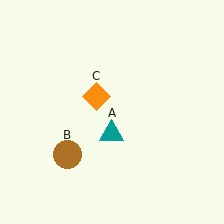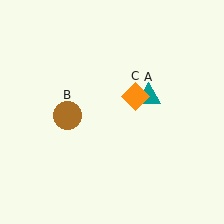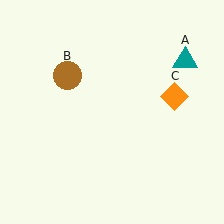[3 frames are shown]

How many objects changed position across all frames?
3 objects changed position: teal triangle (object A), brown circle (object B), orange diamond (object C).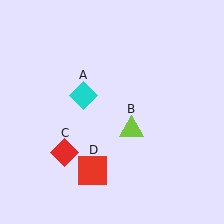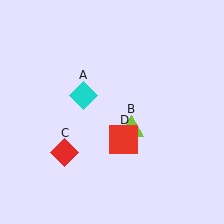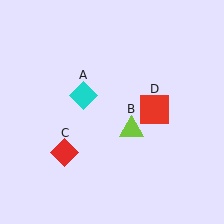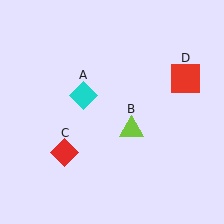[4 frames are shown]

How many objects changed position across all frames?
1 object changed position: red square (object D).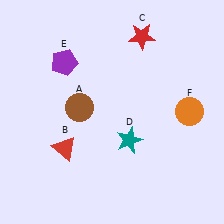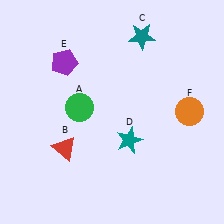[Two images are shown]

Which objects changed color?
A changed from brown to green. C changed from red to teal.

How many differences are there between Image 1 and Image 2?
There are 2 differences between the two images.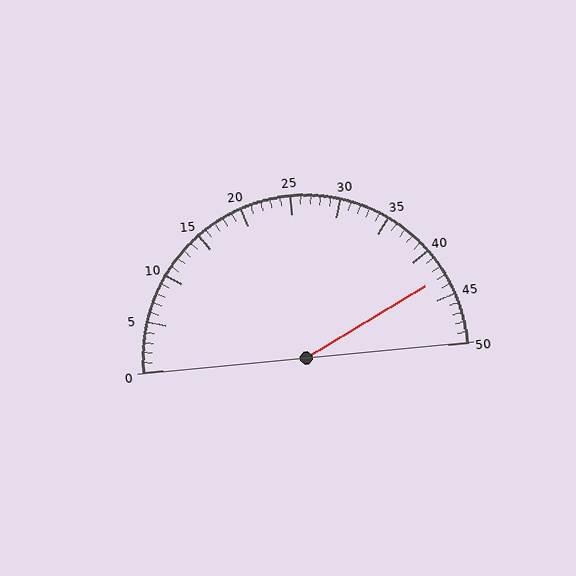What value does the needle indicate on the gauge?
The needle indicates approximately 43.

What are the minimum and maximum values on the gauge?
The gauge ranges from 0 to 50.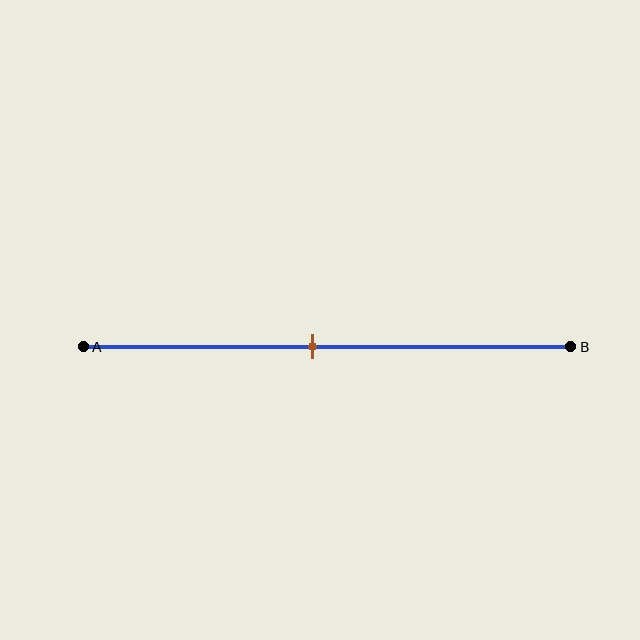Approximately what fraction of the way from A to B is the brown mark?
The brown mark is approximately 45% of the way from A to B.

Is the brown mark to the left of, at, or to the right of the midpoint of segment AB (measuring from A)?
The brown mark is approximately at the midpoint of segment AB.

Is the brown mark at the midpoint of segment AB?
Yes, the mark is approximately at the midpoint.